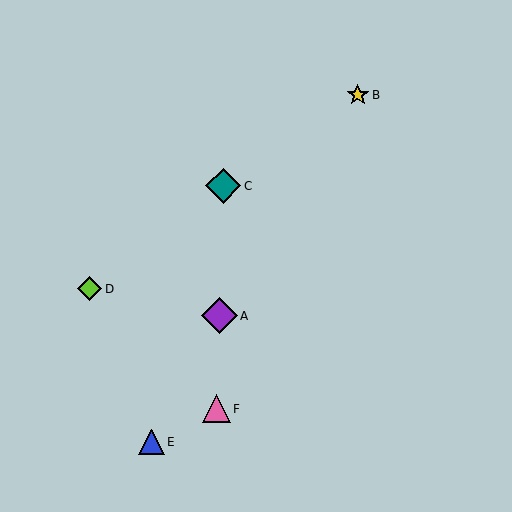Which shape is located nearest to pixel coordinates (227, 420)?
The pink triangle (labeled F) at (216, 409) is nearest to that location.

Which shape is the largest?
The purple diamond (labeled A) is the largest.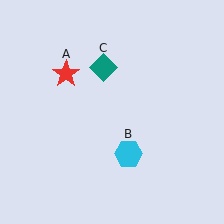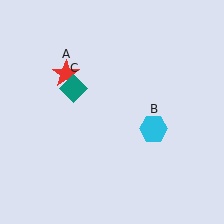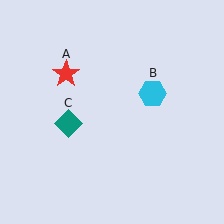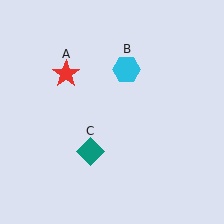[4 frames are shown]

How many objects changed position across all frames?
2 objects changed position: cyan hexagon (object B), teal diamond (object C).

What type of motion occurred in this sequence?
The cyan hexagon (object B), teal diamond (object C) rotated counterclockwise around the center of the scene.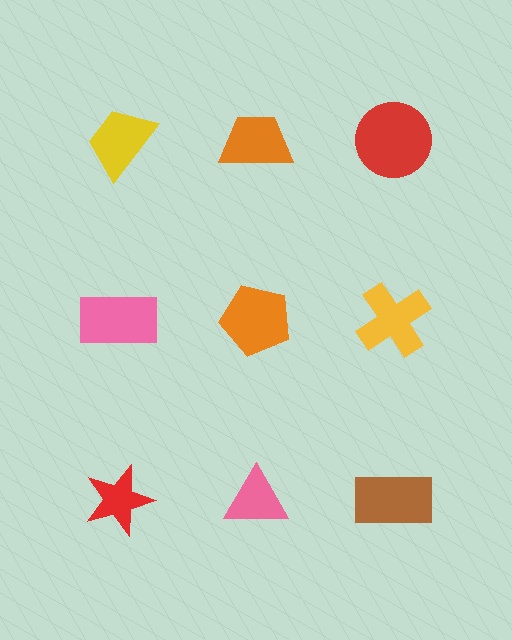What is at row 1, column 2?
An orange trapezoid.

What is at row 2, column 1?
A pink rectangle.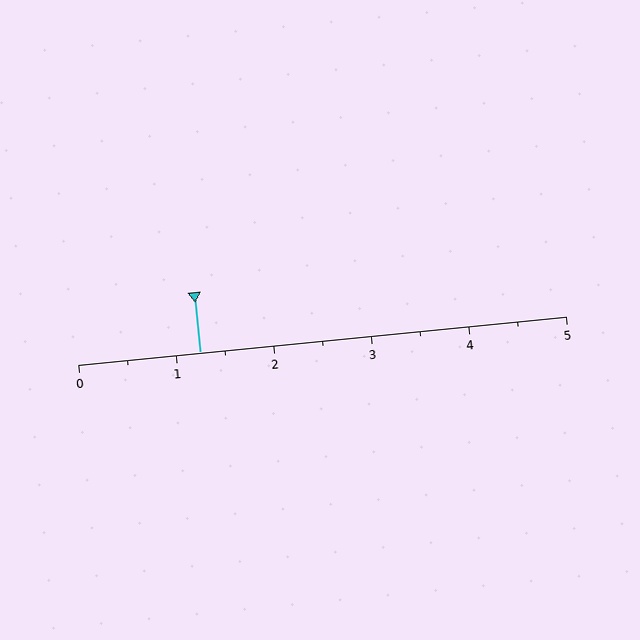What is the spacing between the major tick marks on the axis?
The major ticks are spaced 1 apart.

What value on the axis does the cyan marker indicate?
The marker indicates approximately 1.2.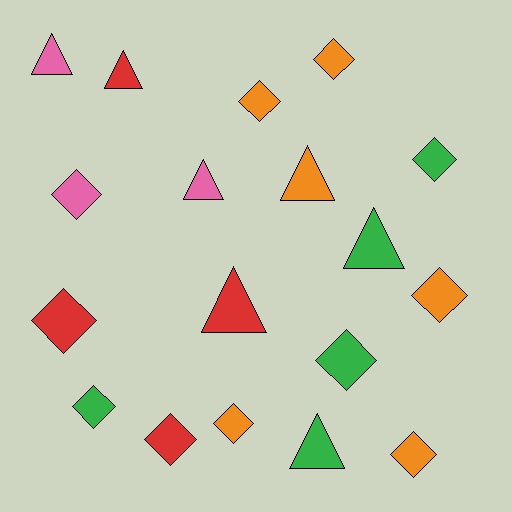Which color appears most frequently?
Orange, with 6 objects.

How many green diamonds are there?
There are 3 green diamonds.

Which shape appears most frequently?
Diamond, with 11 objects.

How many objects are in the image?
There are 18 objects.